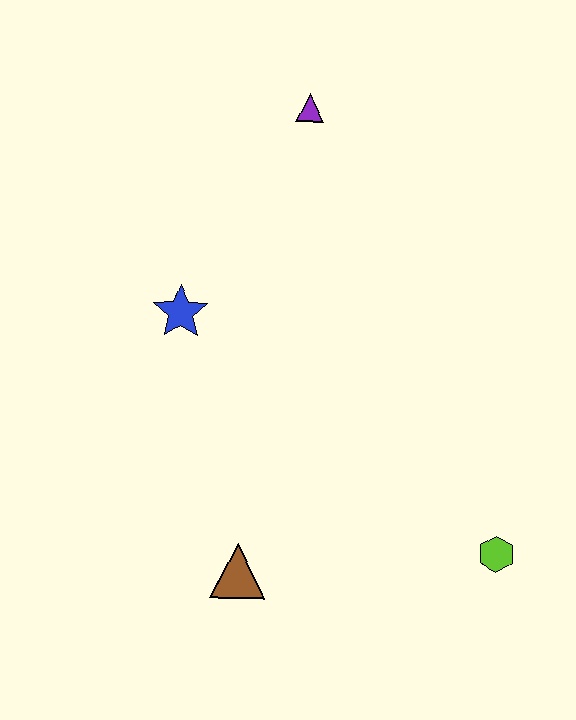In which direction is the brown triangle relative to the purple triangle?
The brown triangle is below the purple triangle.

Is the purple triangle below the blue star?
No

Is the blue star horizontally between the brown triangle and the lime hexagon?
No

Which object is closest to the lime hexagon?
The brown triangle is closest to the lime hexagon.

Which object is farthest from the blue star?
The lime hexagon is farthest from the blue star.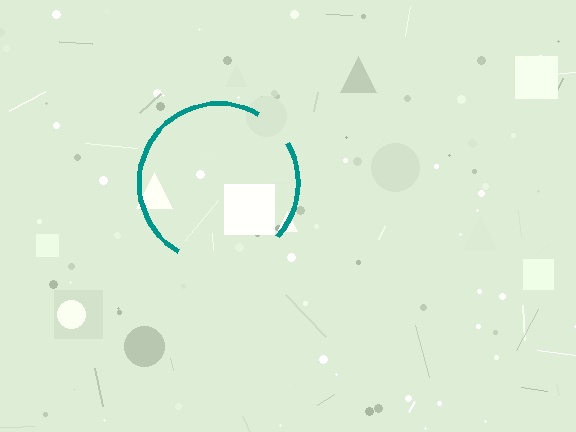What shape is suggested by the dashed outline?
The dashed outline suggests a circle.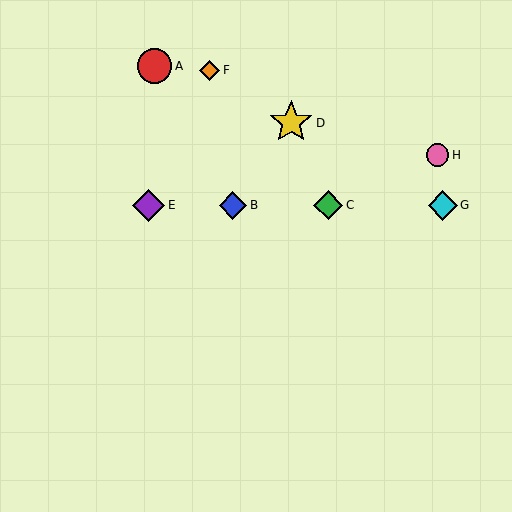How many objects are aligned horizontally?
4 objects (B, C, E, G) are aligned horizontally.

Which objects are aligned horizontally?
Objects B, C, E, G are aligned horizontally.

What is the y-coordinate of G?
Object G is at y≈205.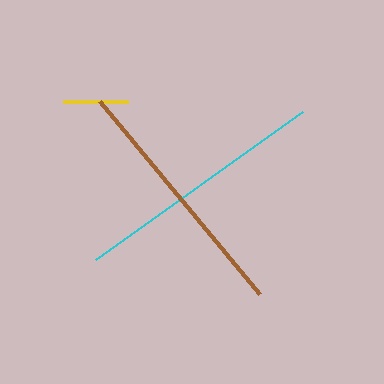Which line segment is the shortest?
The yellow line is the shortest at approximately 65 pixels.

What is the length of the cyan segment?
The cyan segment is approximately 255 pixels long.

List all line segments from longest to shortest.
From longest to shortest: cyan, brown, yellow.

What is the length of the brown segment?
The brown segment is approximately 251 pixels long.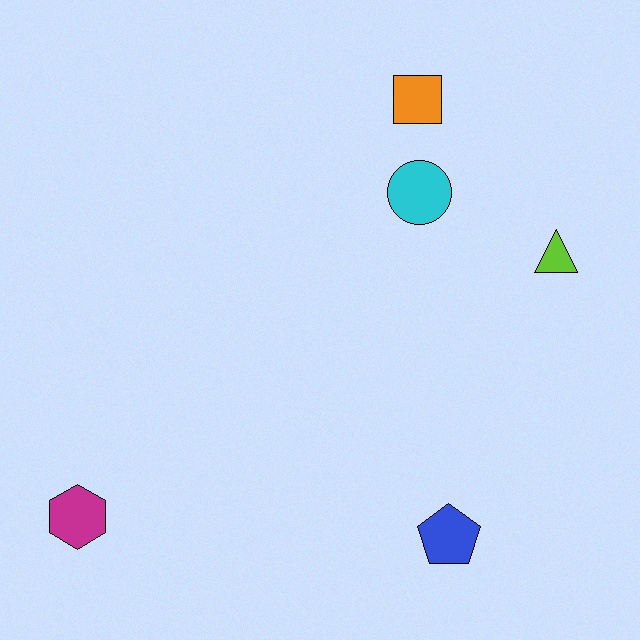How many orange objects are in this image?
There is 1 orange object.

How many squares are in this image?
There is 1 square.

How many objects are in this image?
There are 5 objects.